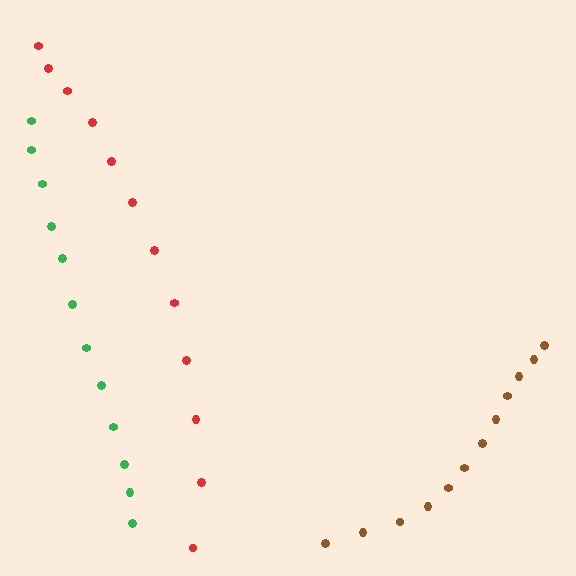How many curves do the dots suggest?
There are 3 distinct paths.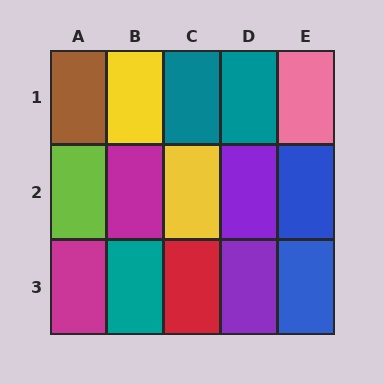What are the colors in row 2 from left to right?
Lime, magenta, yellow, purple, blue.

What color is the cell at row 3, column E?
Blue.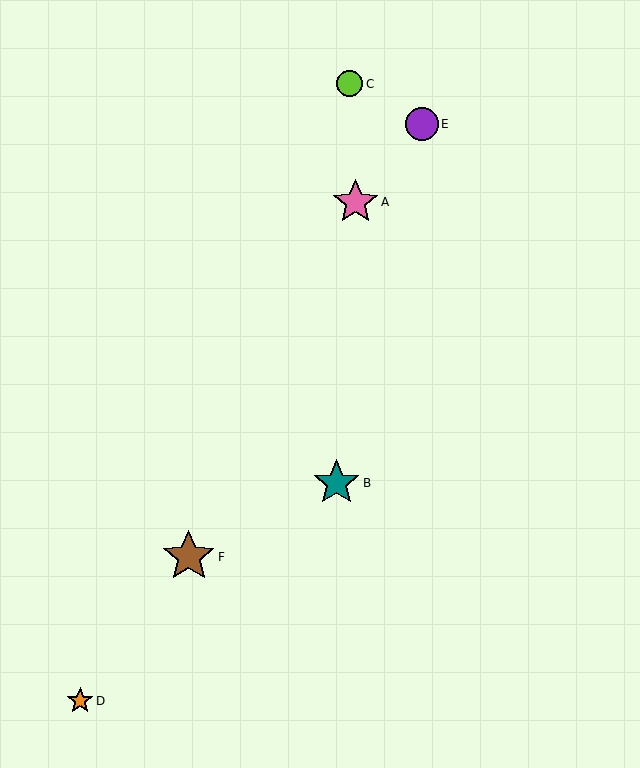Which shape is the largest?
The brown star (labeled F) is the largest.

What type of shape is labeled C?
Shape C is a lime circle.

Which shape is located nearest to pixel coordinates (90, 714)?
The orange star (labeled D) at (80, 701) is nearest to that location.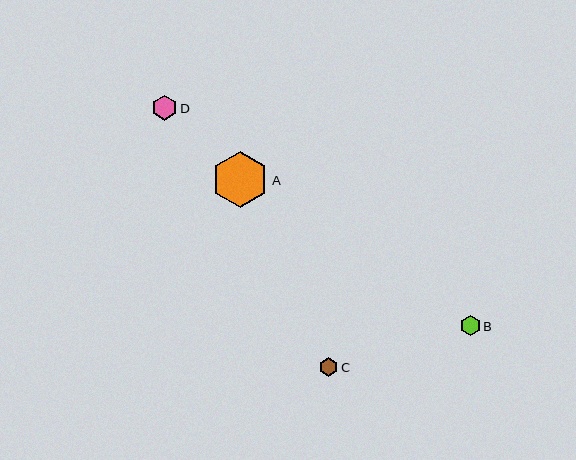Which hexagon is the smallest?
Hexagon C is the smallest with a size of approximately 19 pixels.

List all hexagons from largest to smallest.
From largest to smallest: A, D, B, C.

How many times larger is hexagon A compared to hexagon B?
Hexagon A is approximately 2.8 times the size of hexagon B.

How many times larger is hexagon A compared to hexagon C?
Hexagon A is approximately 3.0 times the size of hexagon C.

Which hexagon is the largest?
Hexagon A is the largest with a size of approximately 56 pixels.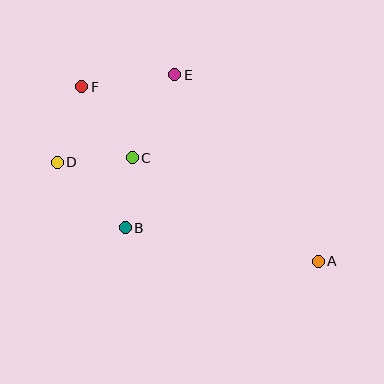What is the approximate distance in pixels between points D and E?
The distance between D and E is approximately 146 pixels.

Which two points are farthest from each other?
Points A and F are farthest from each other.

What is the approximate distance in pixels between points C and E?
The distance between C and E is approximately 93 pixels.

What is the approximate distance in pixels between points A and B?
The distance between A and B is approximately 196 pixels.